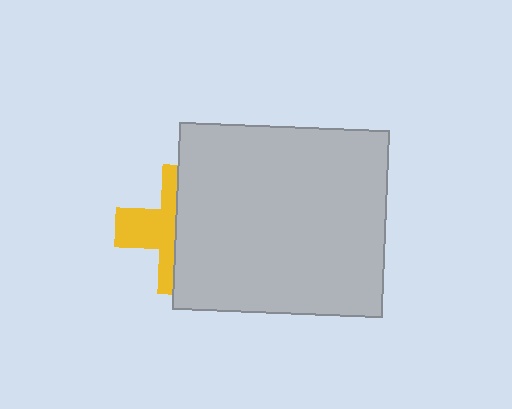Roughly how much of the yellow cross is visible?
A small part of it is visible (roughly 42%).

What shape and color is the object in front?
The object in front is a light gray rectangle.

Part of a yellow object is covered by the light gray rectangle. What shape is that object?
It is a cross.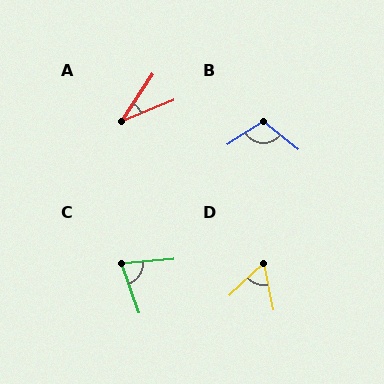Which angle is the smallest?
A, at approximately 34 degrees.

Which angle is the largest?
B, at approximately 109 degrees.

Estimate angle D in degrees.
Approximately 58 degrees.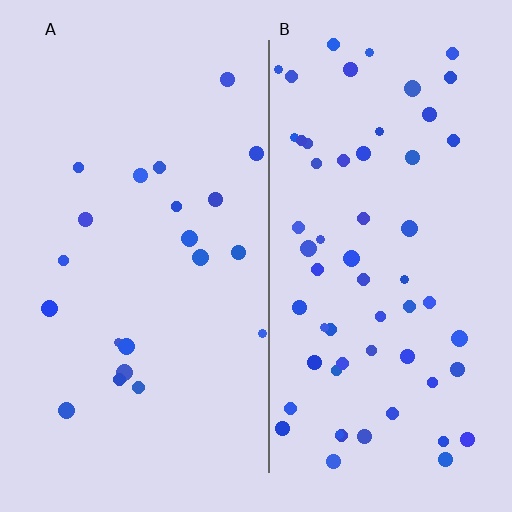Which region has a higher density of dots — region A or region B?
B (the right).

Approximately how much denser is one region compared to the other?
Approximately 2.9× — region B over region A.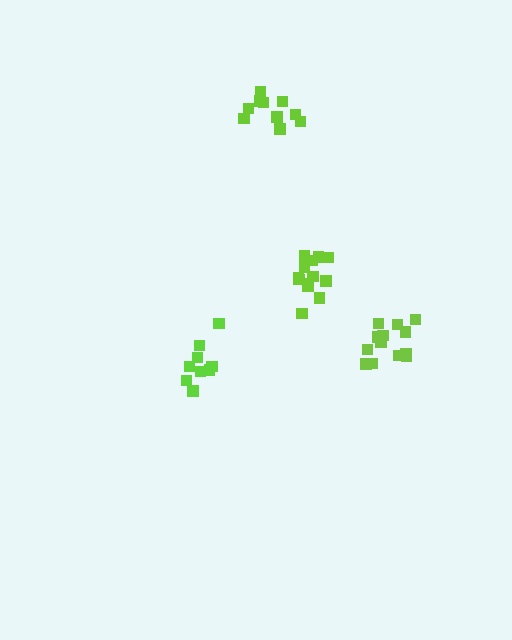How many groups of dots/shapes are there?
There are 4 groups.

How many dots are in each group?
Group 1: 9 dots, Group 2: 13 dots, Group 3: 10 dots, Group 4: 13 dots (45 total).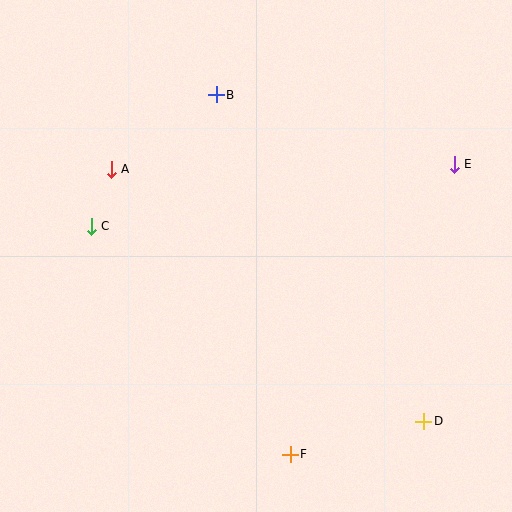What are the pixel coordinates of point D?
Point D is at (424, 421).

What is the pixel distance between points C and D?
The distance between C and D is 385 pixels.